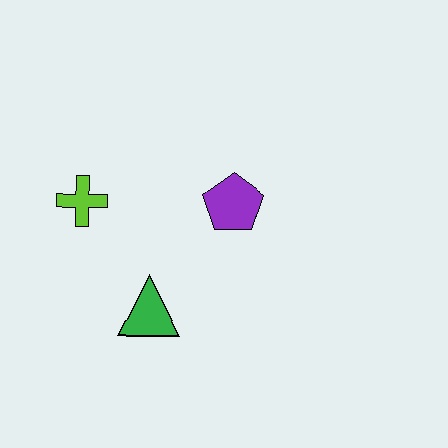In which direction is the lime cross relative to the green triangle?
The lime cross is above the green triangle.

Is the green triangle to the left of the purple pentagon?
Yes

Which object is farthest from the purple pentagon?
The lime cross is farthest from the purple pentagon.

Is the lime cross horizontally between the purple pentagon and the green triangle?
No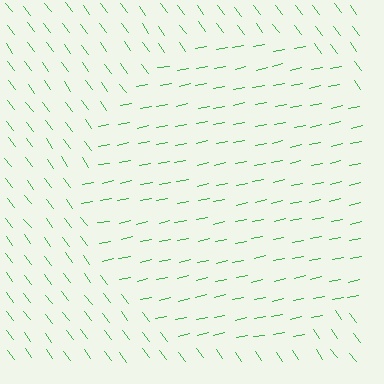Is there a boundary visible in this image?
Yes, there is a texture boundary formed by a change in line orientation.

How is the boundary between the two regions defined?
The boundary is defined purely by a change in line orientation (approximately 65 degrees difference). All lines are the same color and thickness.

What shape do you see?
I see a circle.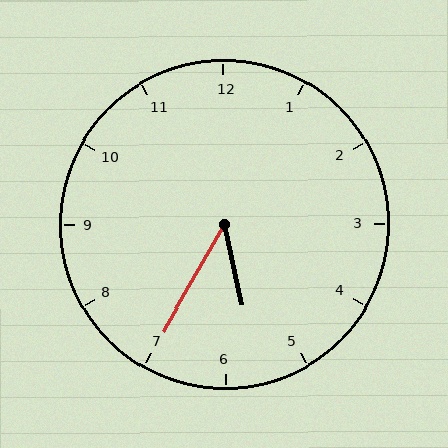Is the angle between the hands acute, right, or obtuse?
It is acute.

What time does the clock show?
5:35.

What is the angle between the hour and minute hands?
Approximately 42 degrees.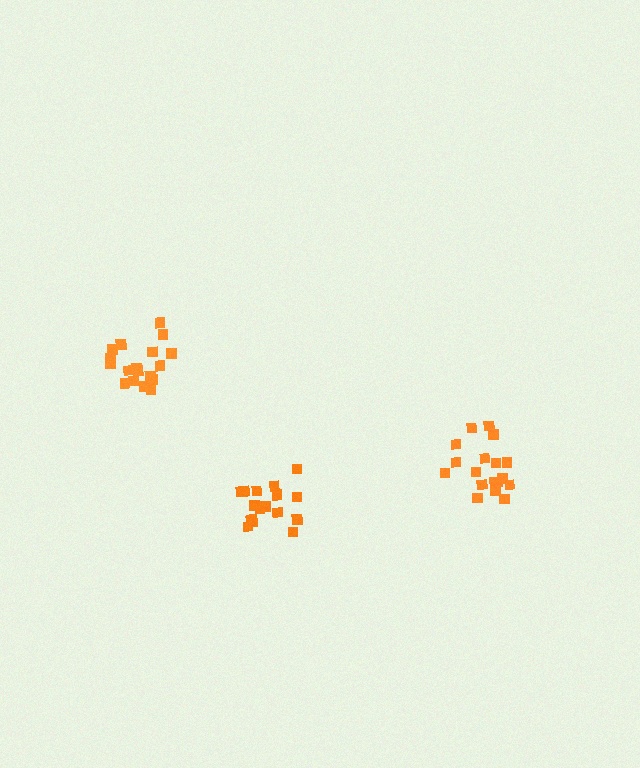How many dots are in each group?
Group 1: 17 dots, Group 2: 18 dots, Group 3: 19 dots (54 total).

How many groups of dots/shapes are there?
There are 3 groups.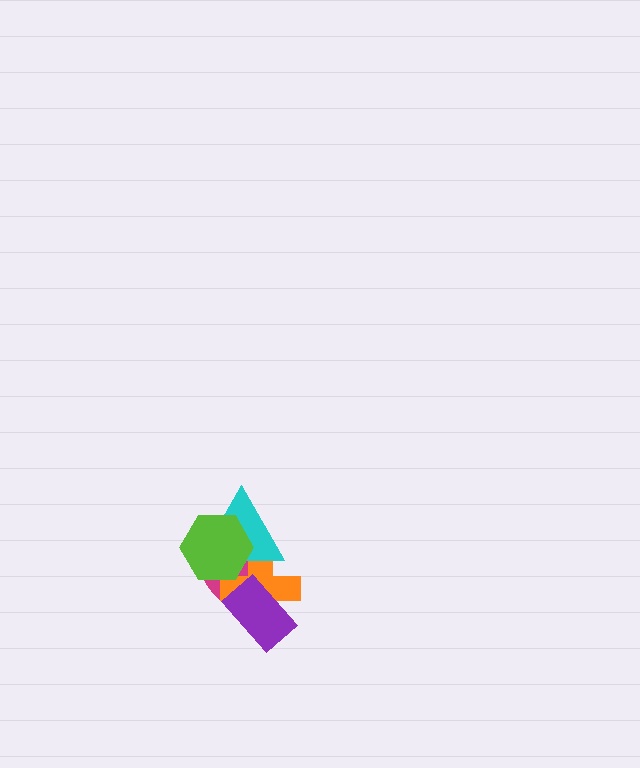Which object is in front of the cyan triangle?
The lime hexagon is in front of the cyan triangle.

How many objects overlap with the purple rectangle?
2 objects overlap with the purple rectangle.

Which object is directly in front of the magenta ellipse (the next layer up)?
The orange cross is directly in front of the magenta ellipse.